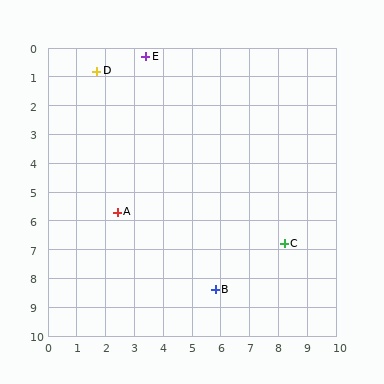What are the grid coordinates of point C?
Point C is at approximately (8.2, 6.8).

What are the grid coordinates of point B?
Point B is at approximately (5.8, 8.4).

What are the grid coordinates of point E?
Point E is at approximately (3.4, 0.3).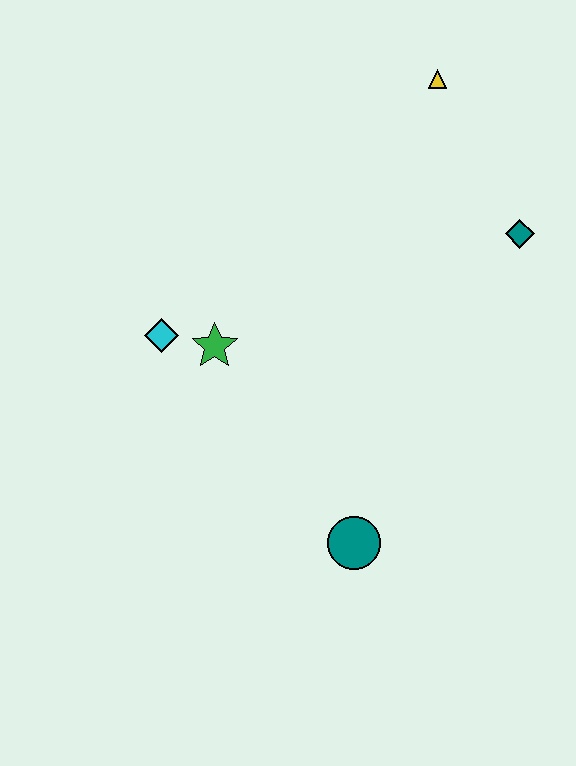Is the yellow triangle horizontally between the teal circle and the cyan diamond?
No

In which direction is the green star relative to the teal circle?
The green star is above the teal circle.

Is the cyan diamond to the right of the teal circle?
No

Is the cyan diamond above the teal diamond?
No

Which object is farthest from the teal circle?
The yellow triangle is farthest from the teal circle.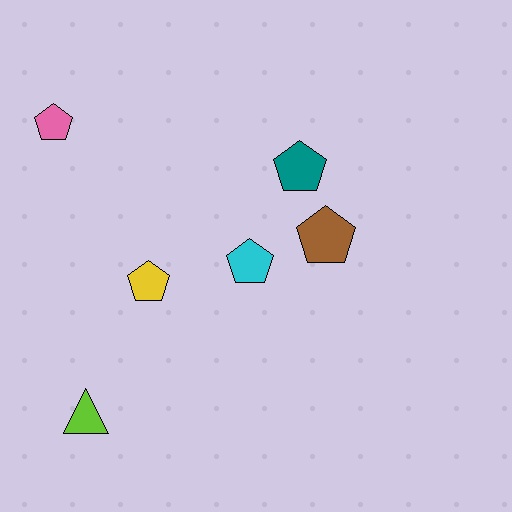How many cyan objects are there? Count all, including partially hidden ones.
There is 1 cyan object.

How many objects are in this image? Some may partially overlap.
There are 6 objects.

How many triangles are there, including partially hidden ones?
There is 1 triangle.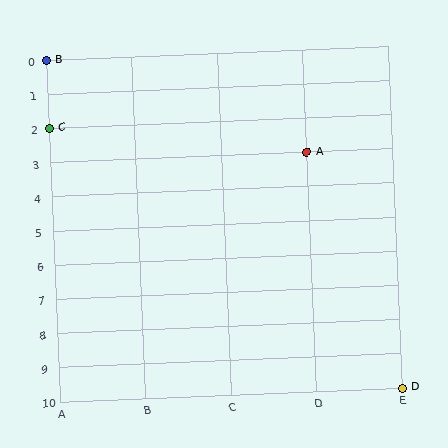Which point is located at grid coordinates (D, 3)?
Point A is at (D, 3).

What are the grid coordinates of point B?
Point B is at grid coordinates (A, 0).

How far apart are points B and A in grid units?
Points B and A are 3 columns and 3 rows apart (about 4.2 grid units diagonally).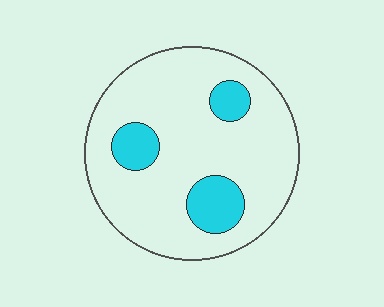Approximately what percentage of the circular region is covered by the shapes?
Approximately 15%.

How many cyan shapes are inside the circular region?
3.